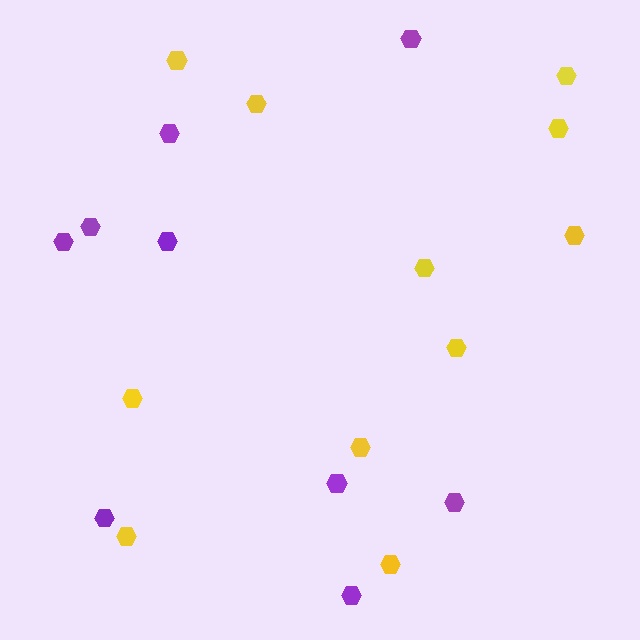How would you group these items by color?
There are 2 groups: one group of yellow hexagons (11) and one group of purple hexagons (9).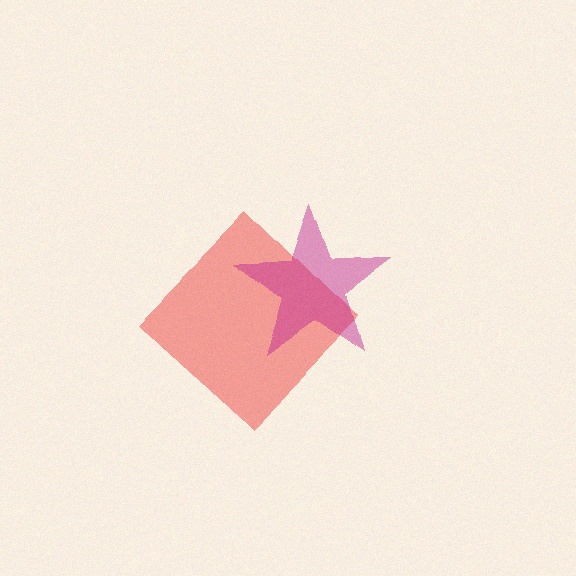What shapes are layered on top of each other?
The layered shapes are: a red diamond, a magenta star.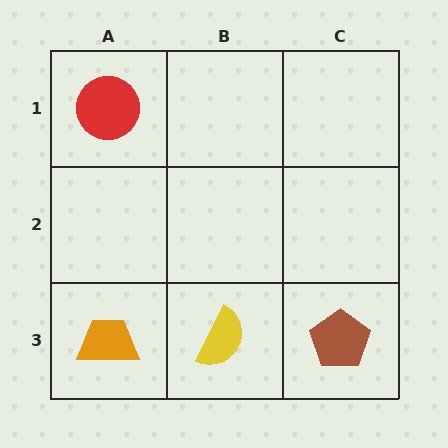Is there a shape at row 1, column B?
No, that cell is empty.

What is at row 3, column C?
A brown pentagon.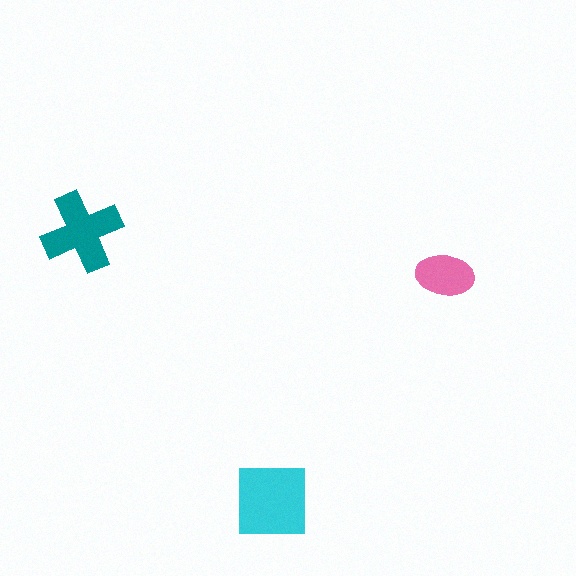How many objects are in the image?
There are 3 objects in the image.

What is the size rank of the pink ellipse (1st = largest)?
3rd.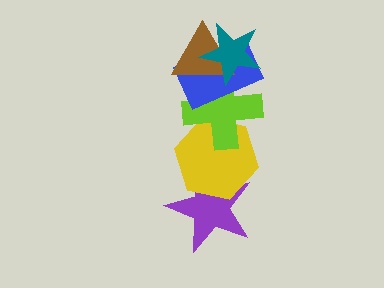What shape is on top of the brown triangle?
The teal star is on top of the brown triangle.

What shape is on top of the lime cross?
The blue rectangle is on top of the lime cross.